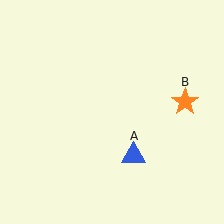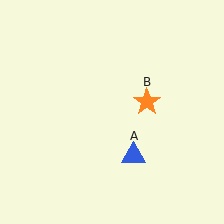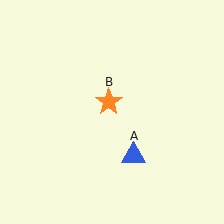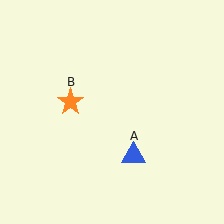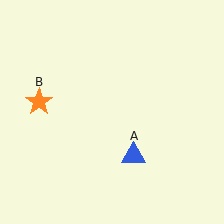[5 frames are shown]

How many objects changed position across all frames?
1 object changed position: orange star (object B).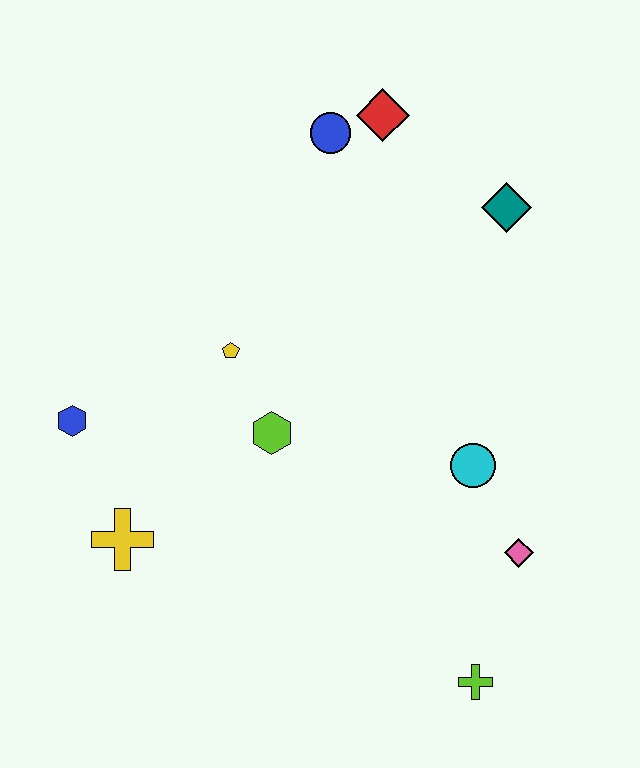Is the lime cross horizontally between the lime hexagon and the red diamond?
No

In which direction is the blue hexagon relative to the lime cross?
The blue hexagon is to the left of the lime cross.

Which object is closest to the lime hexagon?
The yellow pentagon is closest to the lime hexagon.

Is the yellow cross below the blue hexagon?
Yes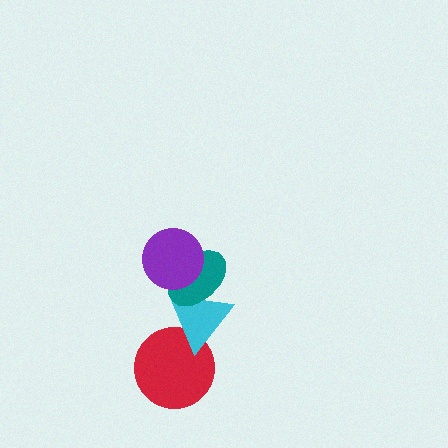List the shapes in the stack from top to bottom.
From top to bottom: the purple circle, the teal ellipse, the cyan triangle, the red circle.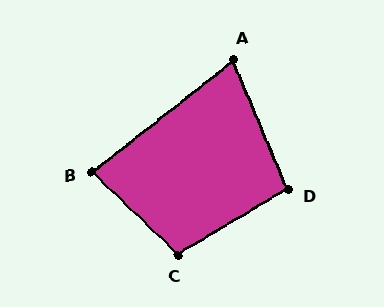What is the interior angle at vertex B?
Approximately 82 degrees (acute).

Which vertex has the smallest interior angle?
A, at approximately 75 degrees.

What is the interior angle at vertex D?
Approximately 98 degrees (obtuse).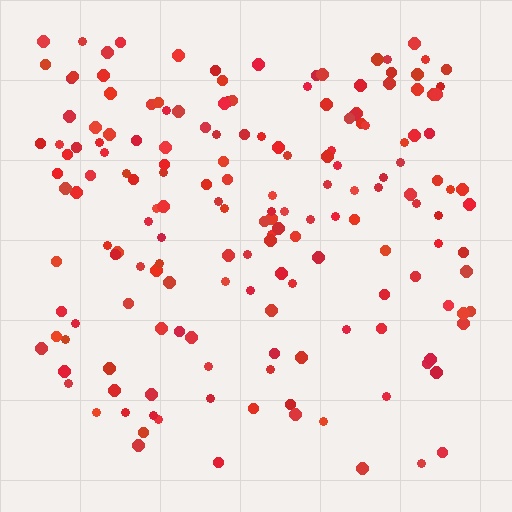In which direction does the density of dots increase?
From bottom to top, with the top side densest.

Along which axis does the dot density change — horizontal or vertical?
Vertical.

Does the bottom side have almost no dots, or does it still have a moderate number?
Still a moderate number, just noticeably fewer than the top.